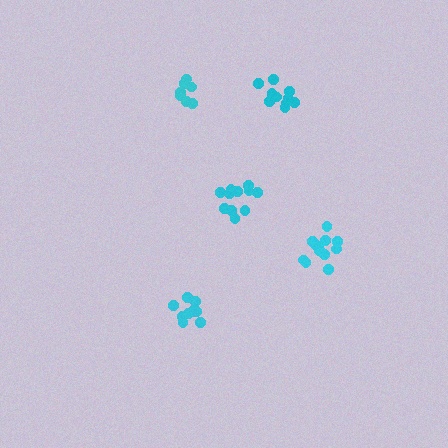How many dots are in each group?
Group 1: 12 dots, Group 2: 7 dots, Group 3: 10 dots, Group 4: 11 dots, Group 5: 10 dots (50 total).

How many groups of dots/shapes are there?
There are 5 groups.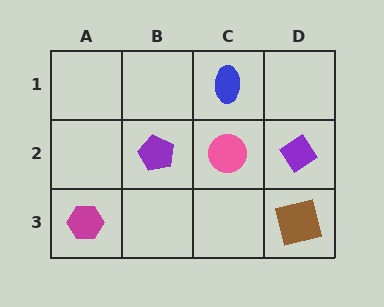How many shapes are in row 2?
3 shapes.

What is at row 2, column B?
A purple pentagon.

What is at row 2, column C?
A pink circle.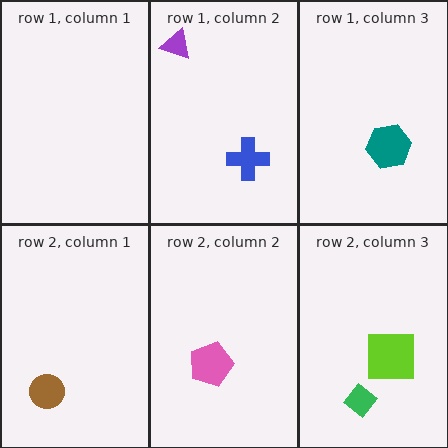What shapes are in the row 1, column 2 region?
The blue cross, the purple triangle.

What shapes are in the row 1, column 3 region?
The teal hexagon.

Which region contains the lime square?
The row 2, column 3 region.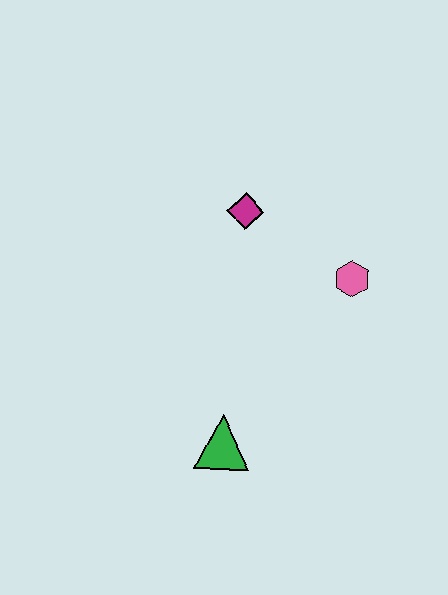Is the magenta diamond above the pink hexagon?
Yes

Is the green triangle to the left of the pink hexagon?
Yes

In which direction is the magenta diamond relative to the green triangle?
The magenta diamond is above the green triangle.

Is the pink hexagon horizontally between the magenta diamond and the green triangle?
No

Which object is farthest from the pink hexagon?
The green triangle is farthest from the pink hexagon.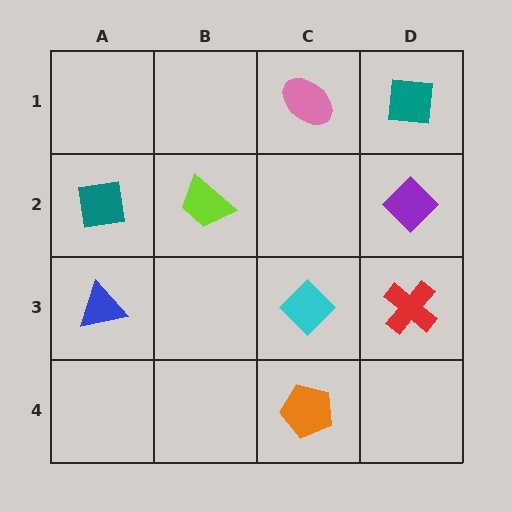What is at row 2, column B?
A lime trapezoid.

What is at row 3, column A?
A blue triangle.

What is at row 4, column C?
An orange pentagon.